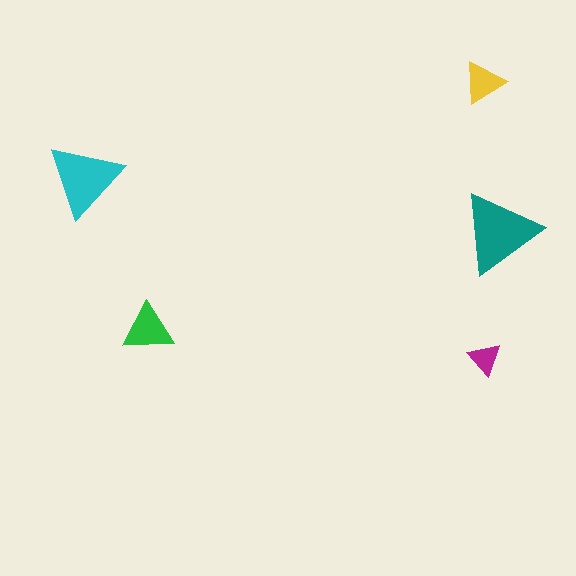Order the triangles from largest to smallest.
the teal one, the cyan one, the green one, the yellow one, the magenta one.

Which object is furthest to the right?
The teal triangle is rightmost.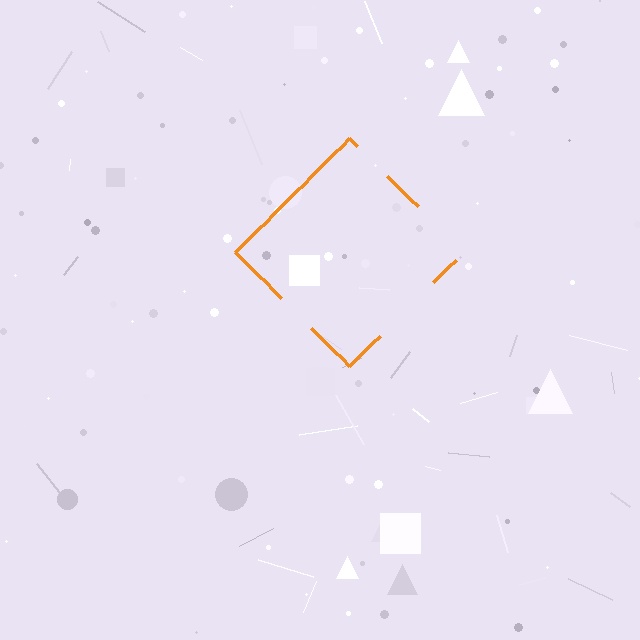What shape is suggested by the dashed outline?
The dashed outline suggests a diamond.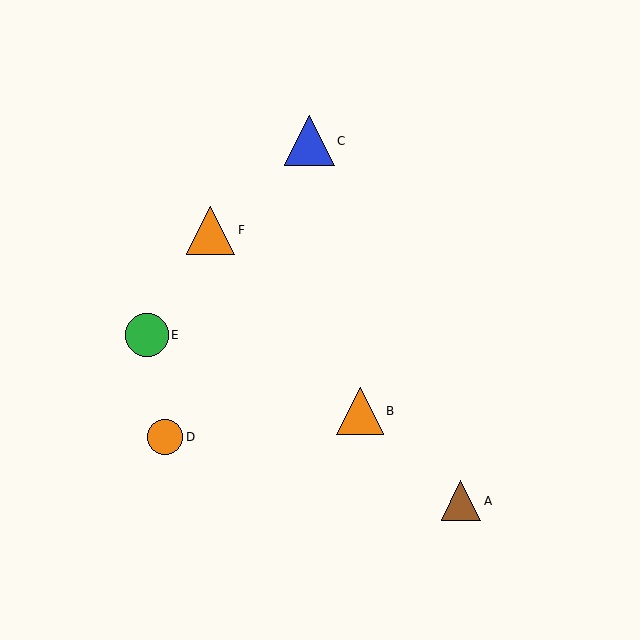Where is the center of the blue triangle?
The center of the blue triangle is at (309, 141).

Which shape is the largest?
The blue triangle (labeled C) is the largest.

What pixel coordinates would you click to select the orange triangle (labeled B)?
Click at (360, 411) to select the orange triangle B.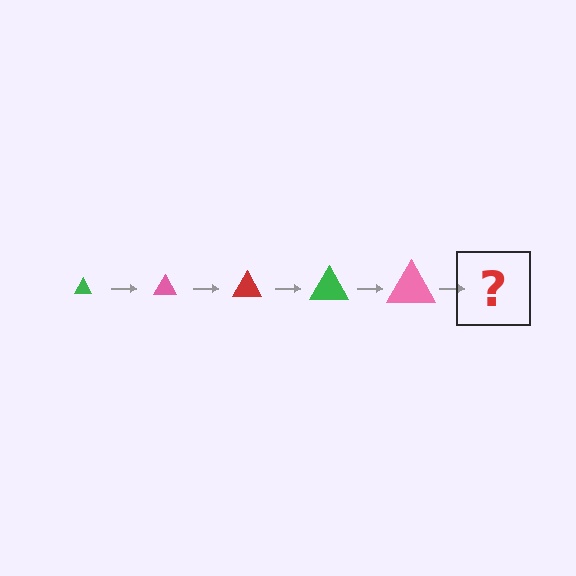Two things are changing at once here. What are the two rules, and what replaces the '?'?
The two rules are that the triangle grows larger each step and the color cycles through green, pink, and red. The '?' should be a red triangle, larger than the previous one.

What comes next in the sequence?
The next element should be a red triangle, larger than the previous one.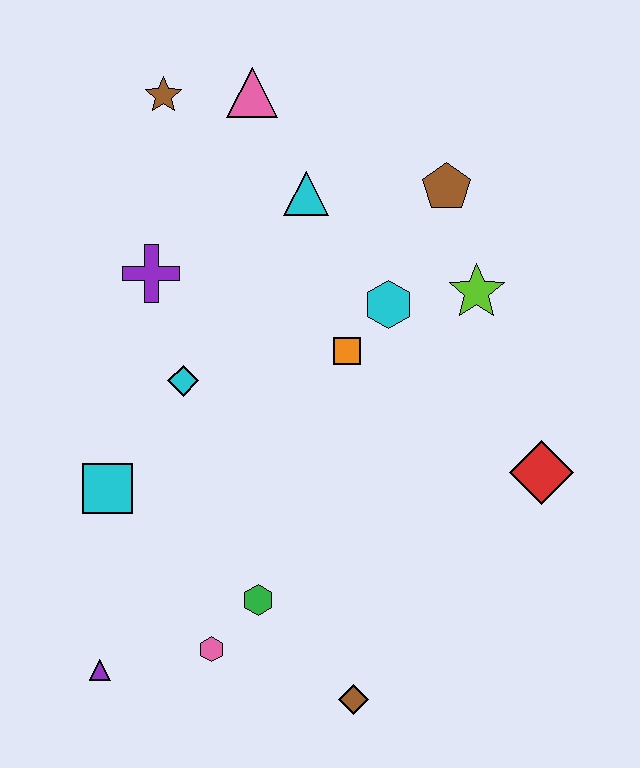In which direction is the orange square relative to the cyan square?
The orange square is to the right of the cyan square.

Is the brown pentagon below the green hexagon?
No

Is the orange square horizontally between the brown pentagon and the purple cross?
Yes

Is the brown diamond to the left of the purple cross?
No